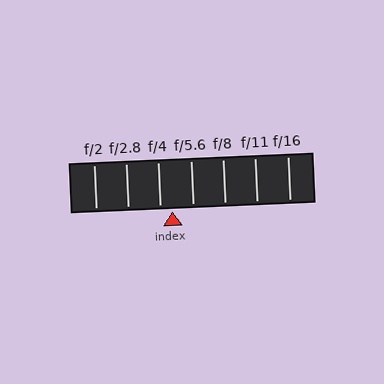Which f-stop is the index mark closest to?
The index mark is closest to f/4.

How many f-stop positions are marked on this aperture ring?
There are 7 f-stop positions marked.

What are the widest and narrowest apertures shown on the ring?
The widest aperture shown is f/2 and the narrowest is f/16.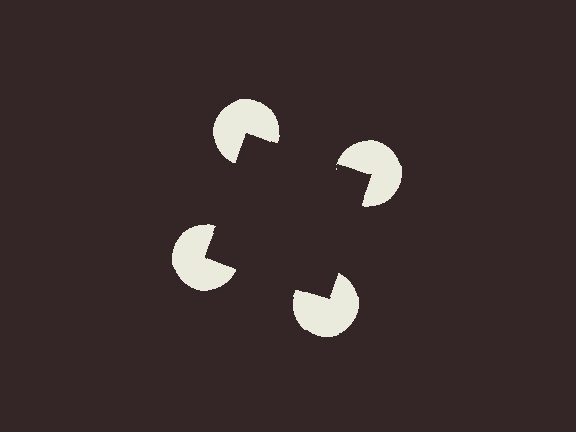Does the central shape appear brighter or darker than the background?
It typically appears slightly darker than the background, even though no actual brightness change is drawn.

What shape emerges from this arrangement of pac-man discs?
An illusory square — its edges are inferred from the aligned wedge cuts in the pac-man discs, not physically drawn.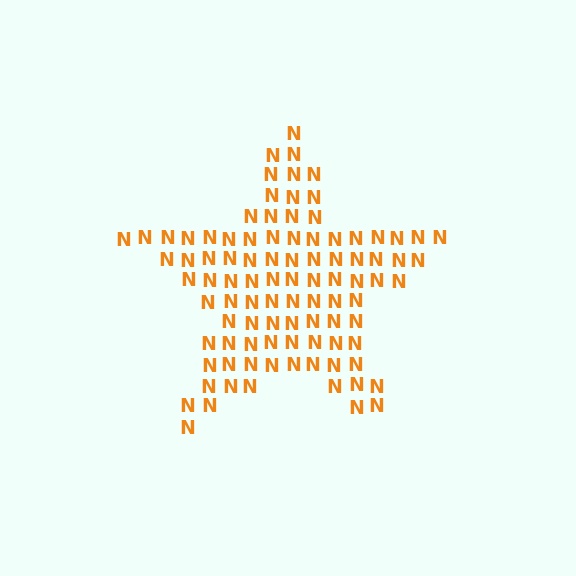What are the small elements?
The small elements are letter N's.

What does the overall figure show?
The overall figure shows a star.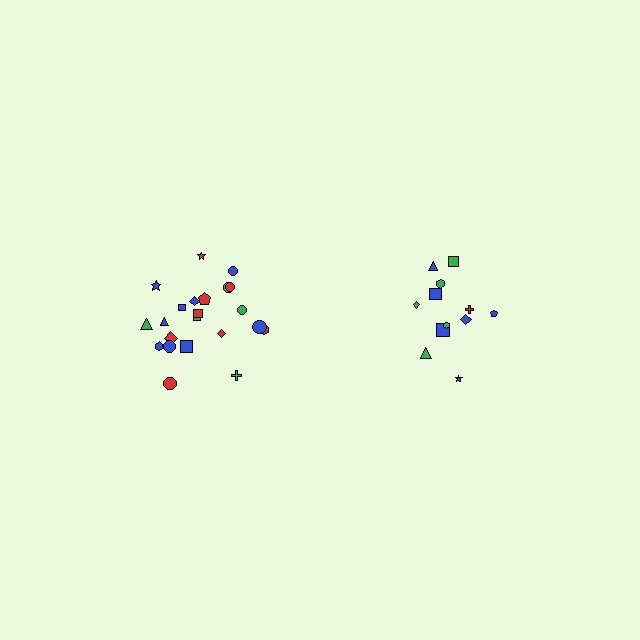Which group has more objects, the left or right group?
The left group.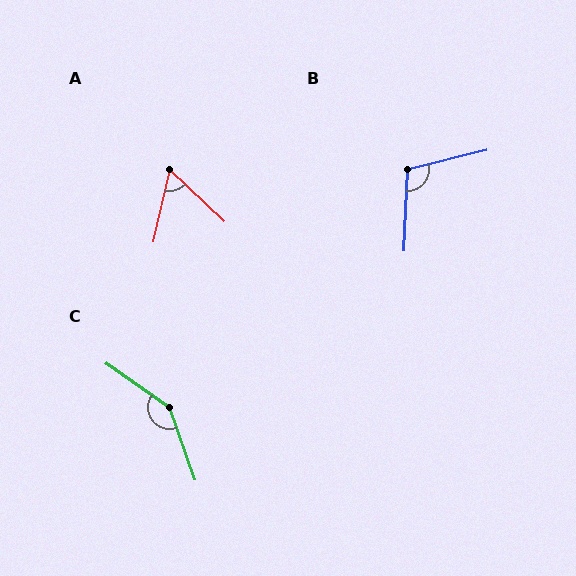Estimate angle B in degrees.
Approximately 107 degrees.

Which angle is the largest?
C, at approximately 145 degrees.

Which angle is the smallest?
A, at approximately 59 degrees.